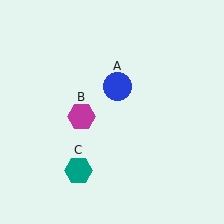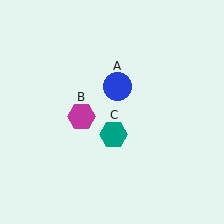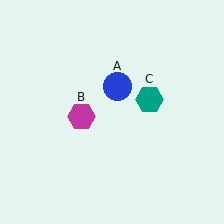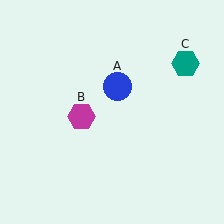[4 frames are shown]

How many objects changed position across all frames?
1 object changed position: teal hexagon (object C).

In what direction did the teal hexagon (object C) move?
The teal hexagon (object C) moved up and to the right.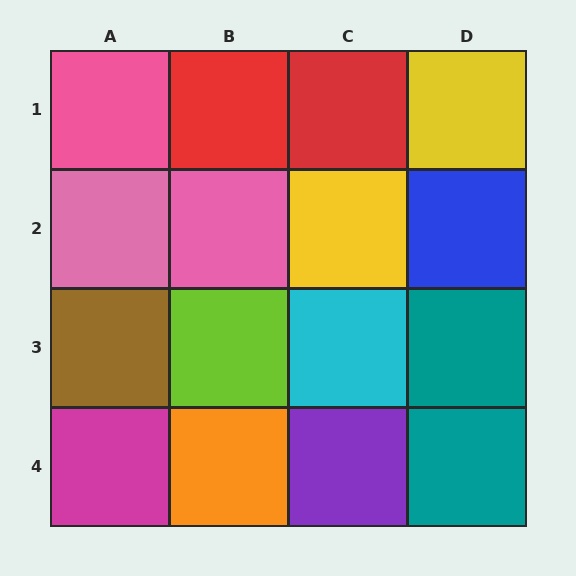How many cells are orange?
1 cell is orange.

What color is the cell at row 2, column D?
Blue.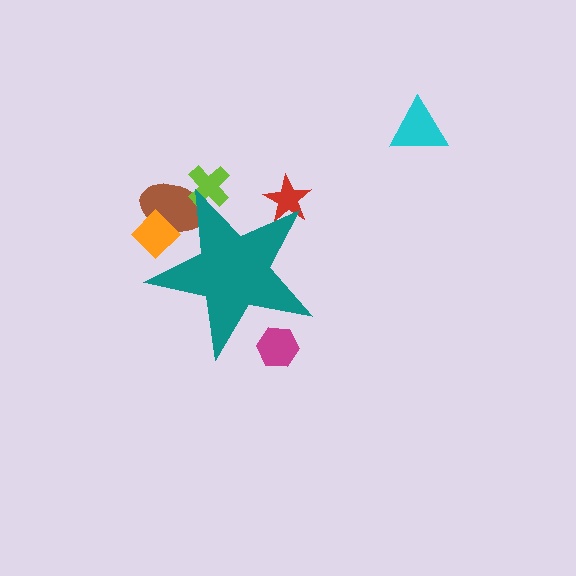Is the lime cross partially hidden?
Yes, the lime cross is partially hidden behind the teal star.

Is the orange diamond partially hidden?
Yes, the orange diamond is partially hidden behind the teal star.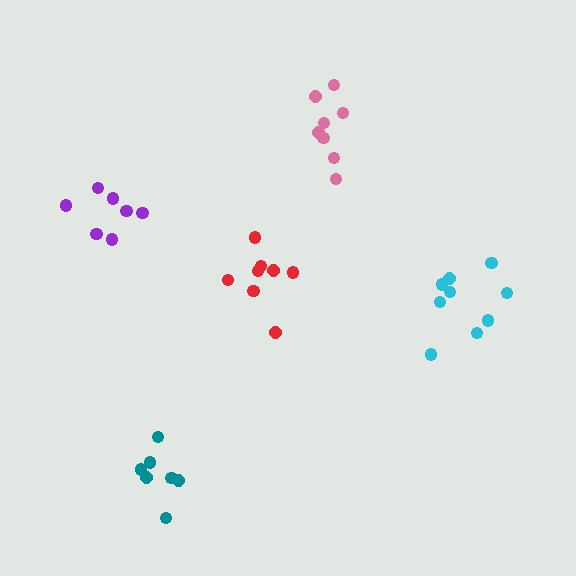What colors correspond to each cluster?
The clusters are colored: purple, cyan, red, teal, pink.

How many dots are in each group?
Group 1: 7 dots, Group 2: 9 dots, Group 3: 8 dots, Group 4: 7 dots, Group 5: 8 dots (39 total).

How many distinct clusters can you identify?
There are 5 distinct clusters.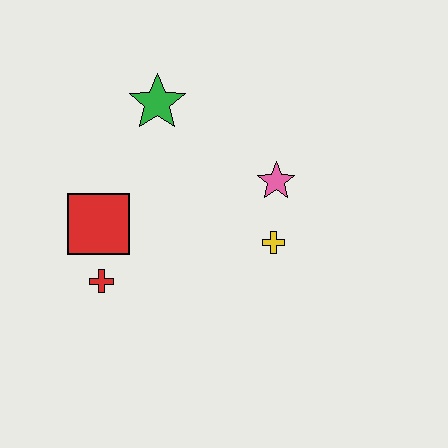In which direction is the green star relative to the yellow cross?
The green star is above the yellow cross.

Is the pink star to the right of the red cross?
Yes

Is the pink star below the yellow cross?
No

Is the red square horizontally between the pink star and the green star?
No